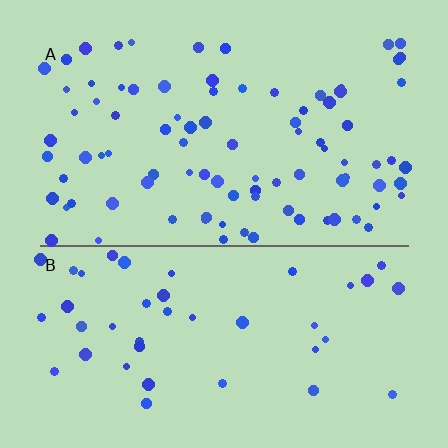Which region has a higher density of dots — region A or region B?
A (the top).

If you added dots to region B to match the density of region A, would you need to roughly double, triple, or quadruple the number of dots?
Approximately double.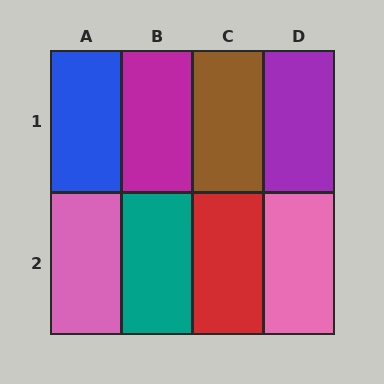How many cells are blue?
1 cell is blue.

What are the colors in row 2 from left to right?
Pink, teal, red, pink.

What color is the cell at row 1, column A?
Blue.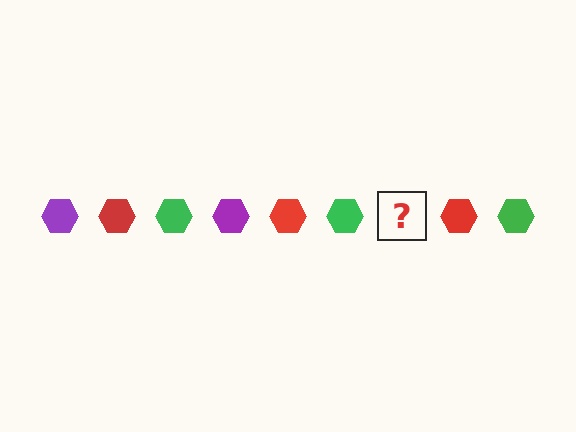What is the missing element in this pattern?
The missing element is a purple hexagon.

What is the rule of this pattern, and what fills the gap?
The rule is that the pattern cycles through purple, red, green hexagons. The gap should be filled with a purple hexagon.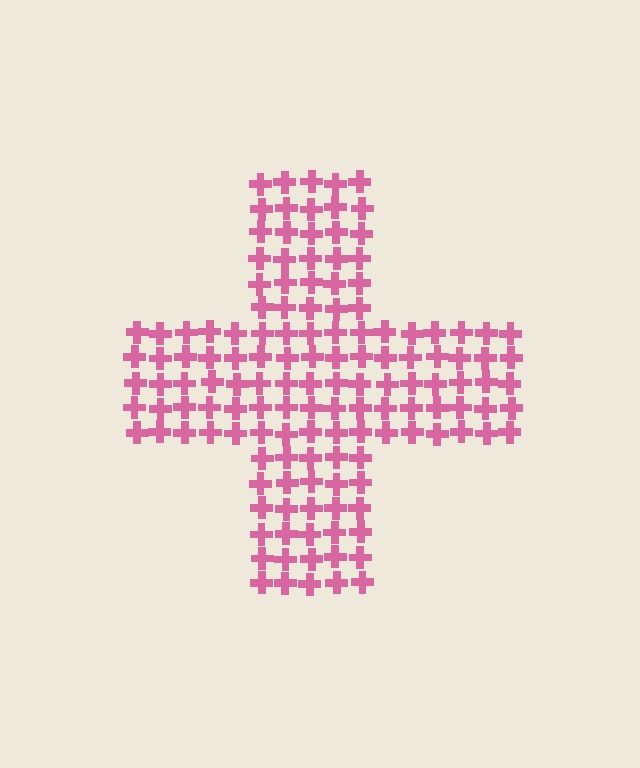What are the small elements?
The small elements are crosses.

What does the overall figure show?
The overall figure shows a cross.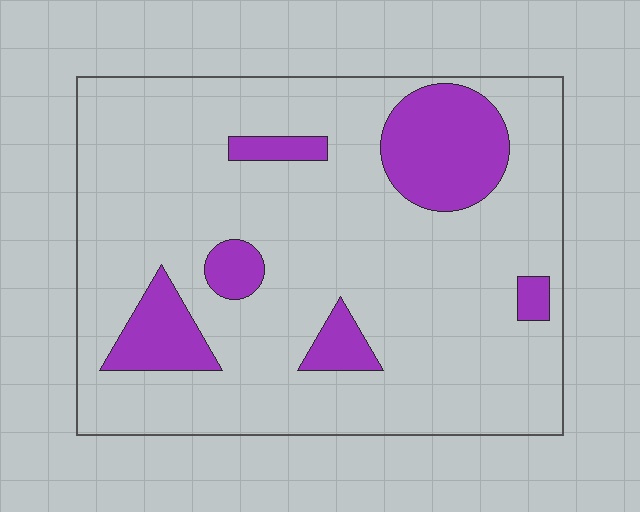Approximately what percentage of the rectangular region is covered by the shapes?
Approximately 15%.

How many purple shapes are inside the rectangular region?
6.